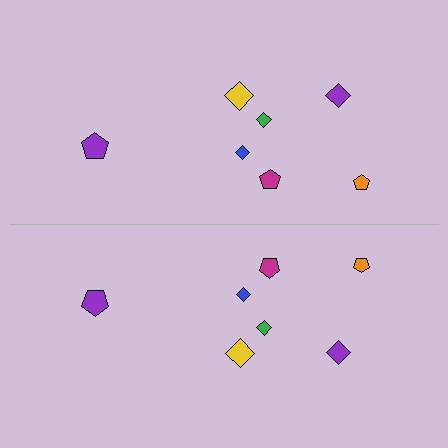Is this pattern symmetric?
Yes, this pattern has bilateral (reflection) symmetry.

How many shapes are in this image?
There are 14 shapes in this image.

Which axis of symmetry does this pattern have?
The pattern has a horizontal axis of symmetry running through the center of the image.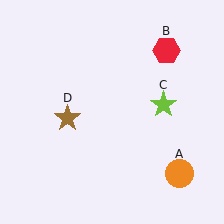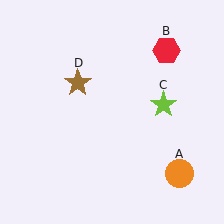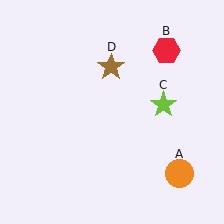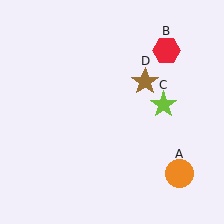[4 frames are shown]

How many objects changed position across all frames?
1 object changed position: brown star (object D).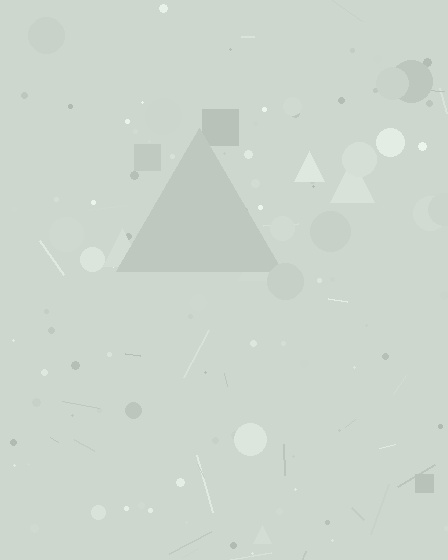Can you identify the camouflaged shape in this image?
The camouflaged shape is a triangle.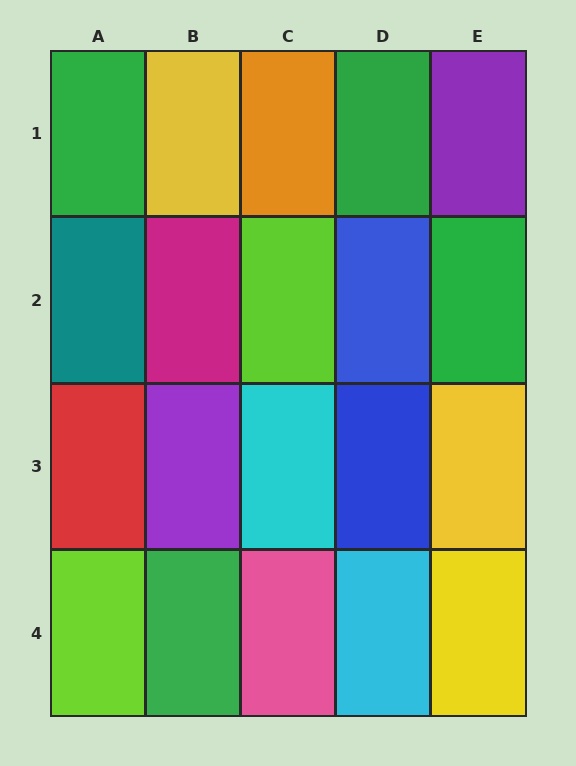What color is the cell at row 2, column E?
Green.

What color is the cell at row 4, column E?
Yellow.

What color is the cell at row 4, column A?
Lime.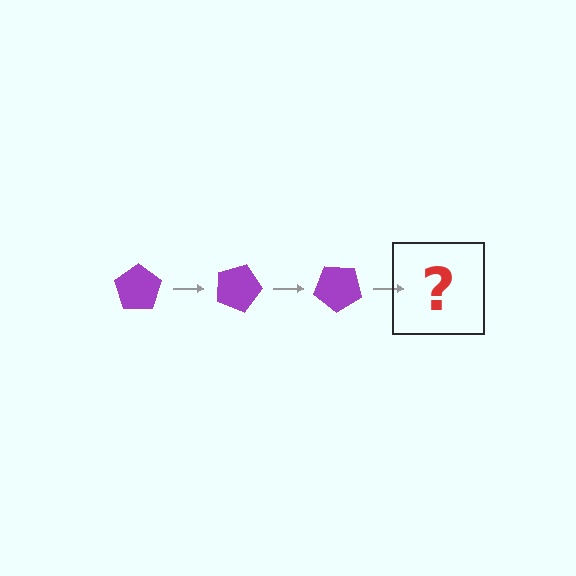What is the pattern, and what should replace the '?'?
The pattern is that the pentagon rotates 20 degrees each step. The '?' should be a purple pentagon rotated 60 degrees.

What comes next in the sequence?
The next element should be a purple pentagon rotated 60 degrees.